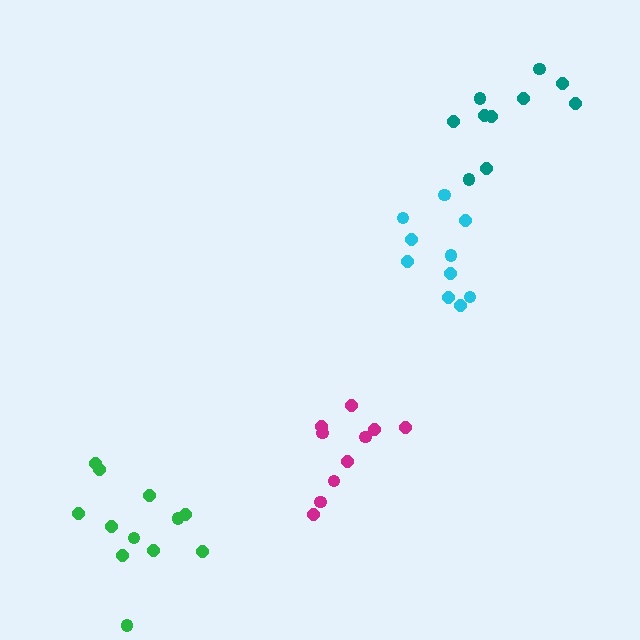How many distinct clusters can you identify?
There are 4 distinct clusters.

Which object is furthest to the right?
The teal cluster is rightmost.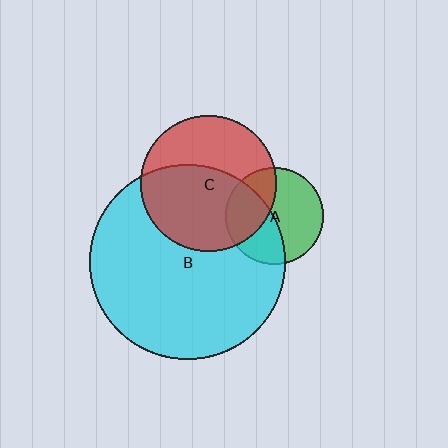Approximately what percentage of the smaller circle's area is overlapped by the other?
Approximately 55%.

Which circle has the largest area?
Circle B (cyan).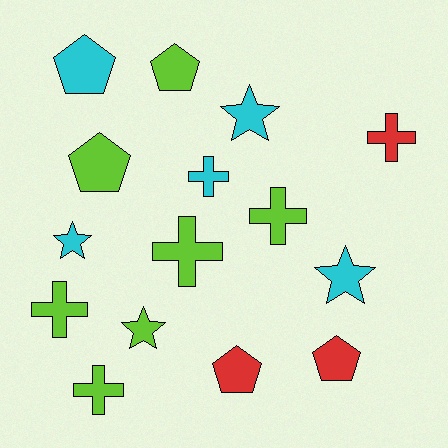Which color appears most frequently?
Lime, with 7 objects.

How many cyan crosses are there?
There is 1 cyan cross.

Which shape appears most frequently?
Cross, with 6 objects.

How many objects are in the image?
There are 15 objects.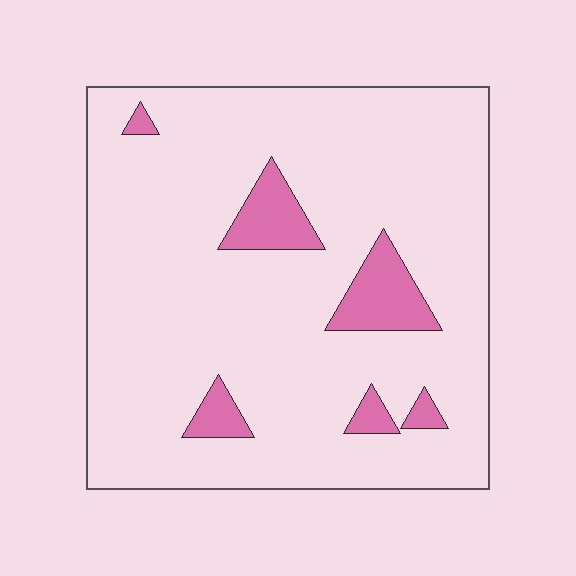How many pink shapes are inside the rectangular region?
6.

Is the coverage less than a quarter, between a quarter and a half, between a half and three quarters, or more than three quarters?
Less than a quarter.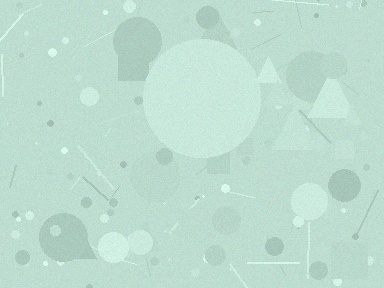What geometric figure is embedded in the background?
A circle is embedded in the background.